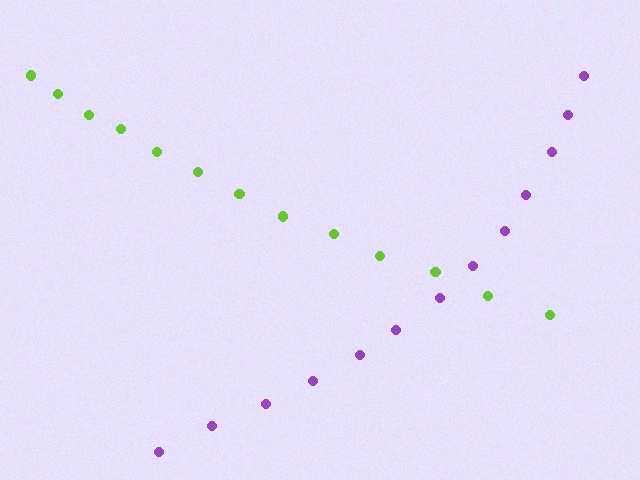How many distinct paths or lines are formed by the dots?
There are 2 distinct paths.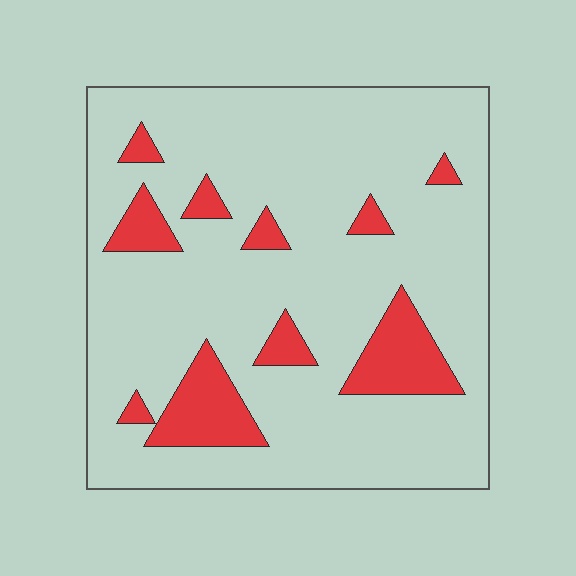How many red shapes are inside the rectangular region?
10.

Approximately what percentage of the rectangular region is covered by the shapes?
Approximately 15%.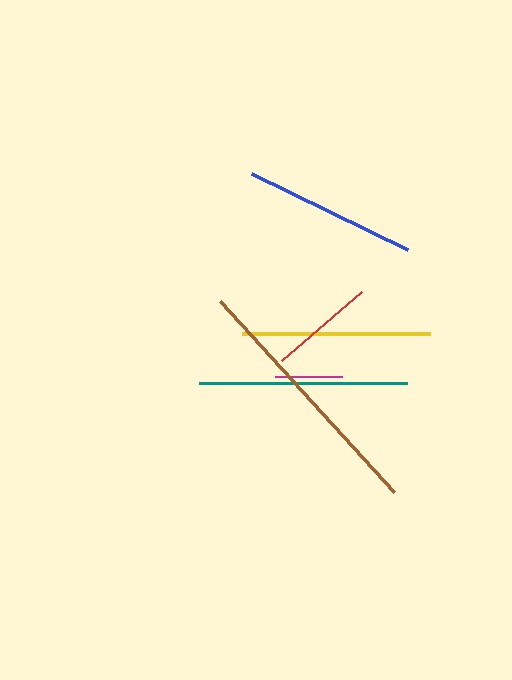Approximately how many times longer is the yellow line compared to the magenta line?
The yellow line is approximately 2.8 times the length of the magenta line.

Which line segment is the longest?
The brown line is the longest at approximately 258 pixels.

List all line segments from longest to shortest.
From longest to shortest: brown, teal, yellow, blue, red, magenta.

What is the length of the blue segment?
The blue segment is approximately 174 pixels long.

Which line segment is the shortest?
The magenta line is the shortest at approximately 67 pixels.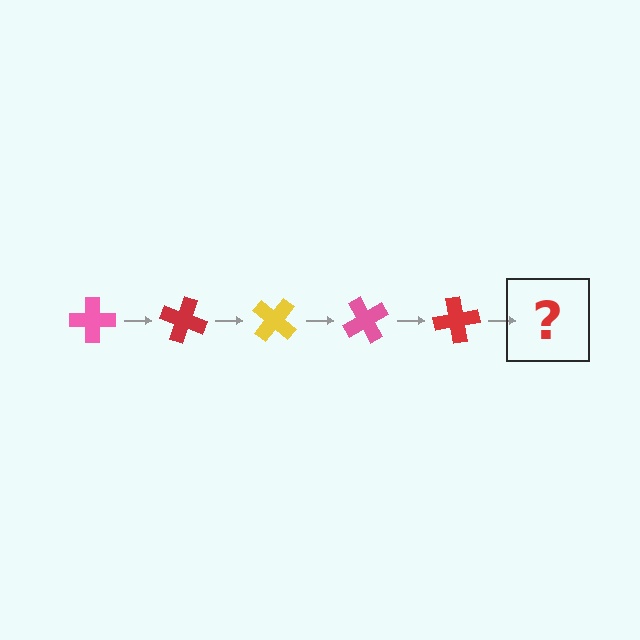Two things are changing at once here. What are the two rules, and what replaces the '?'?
The two rules are that it rotates 20 degrees each step and the color cycles through pink, red, and yellow. The '?' should be a yellow cross, rotated 100 degrees from the start.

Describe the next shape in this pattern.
It should be a yellow cross, rotated 100 degrees from the start.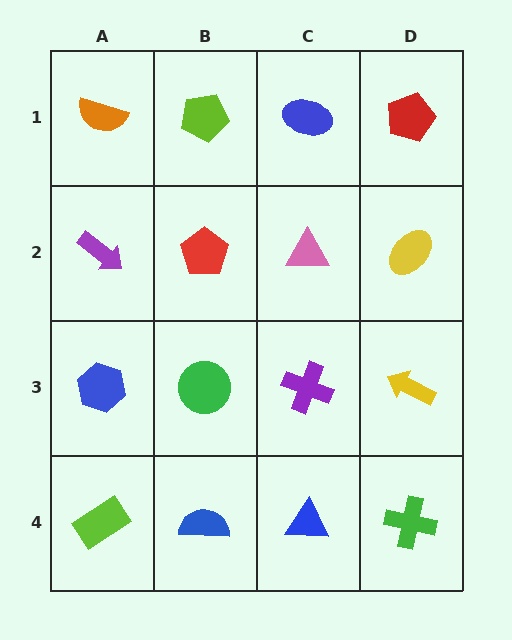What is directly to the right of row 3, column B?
A purple cross.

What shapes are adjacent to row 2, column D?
A red pentagon (row 1, column D), a yellow arrow (row 3, column D), a pink triangle (row 2, column C).